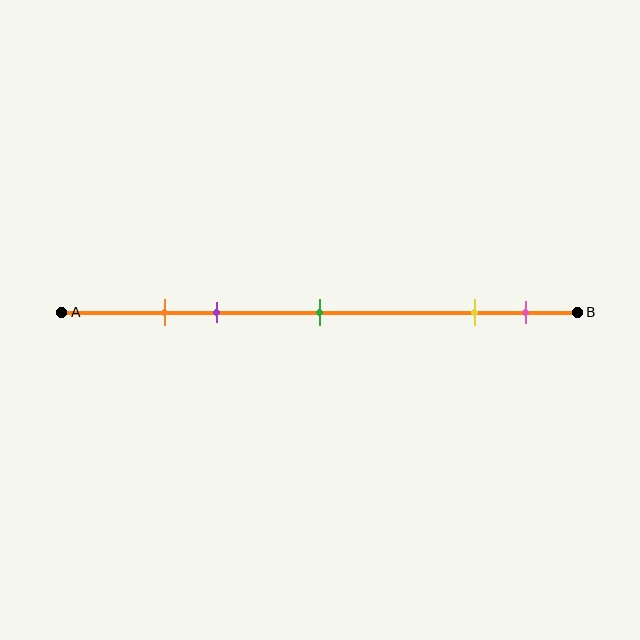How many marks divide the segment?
There are 5 marks dividing the segment.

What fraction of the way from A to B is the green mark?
The green mark is approximately 50% (0.5) of the way from A to B.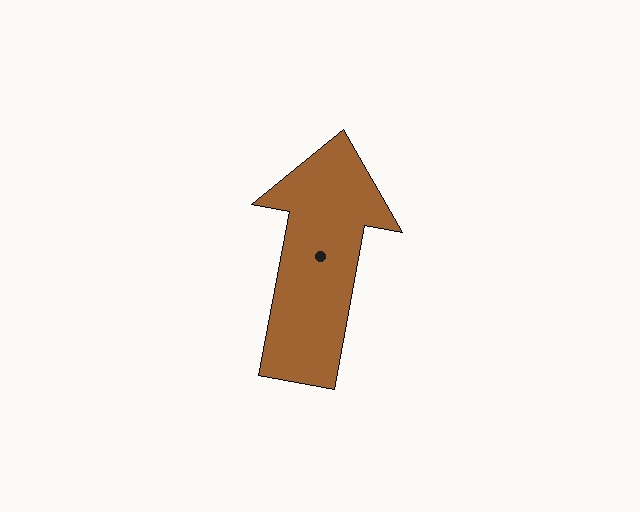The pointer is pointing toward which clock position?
Roughly 12 o'clock.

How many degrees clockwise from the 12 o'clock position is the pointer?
Approximately 11 degrees.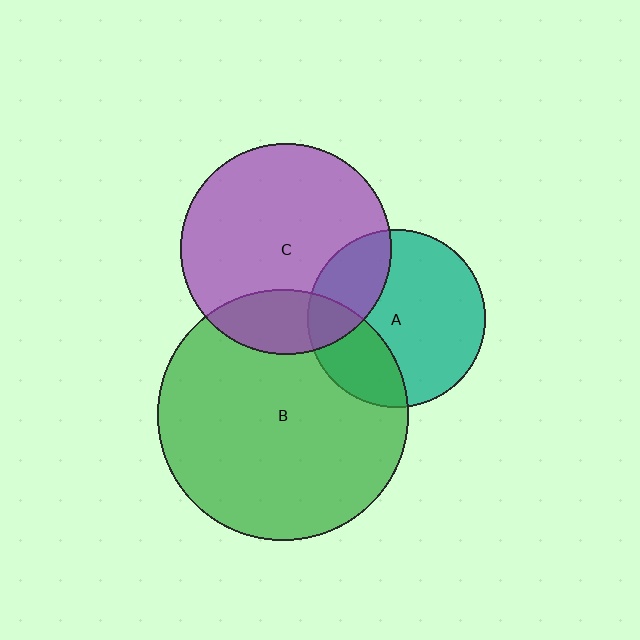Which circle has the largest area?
Circle B (green).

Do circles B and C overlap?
Yes.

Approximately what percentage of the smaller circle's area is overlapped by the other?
Approximately 20%.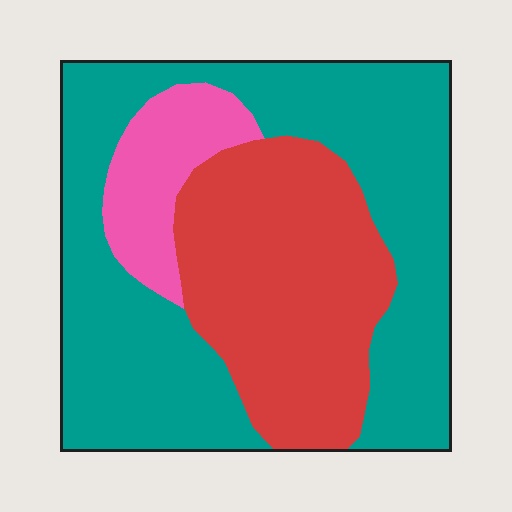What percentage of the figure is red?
Red covers 33% of the figure.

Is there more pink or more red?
Red.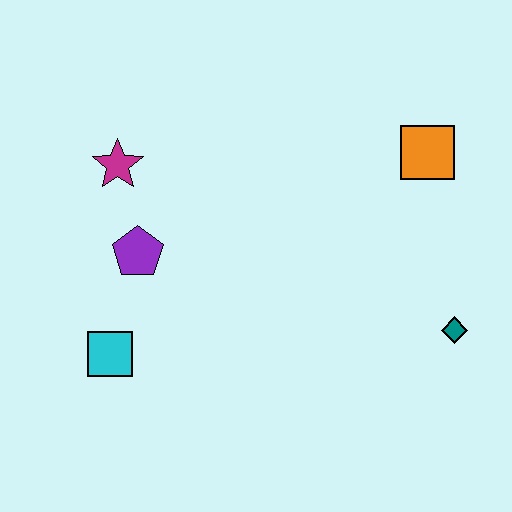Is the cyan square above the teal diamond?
No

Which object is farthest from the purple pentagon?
The teal diamond is farthest from the purple pentagon.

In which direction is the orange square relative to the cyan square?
The orange square is to the right of the cyan square.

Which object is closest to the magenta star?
The purple pentagon is closest to the magenta star.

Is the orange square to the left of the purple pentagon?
No